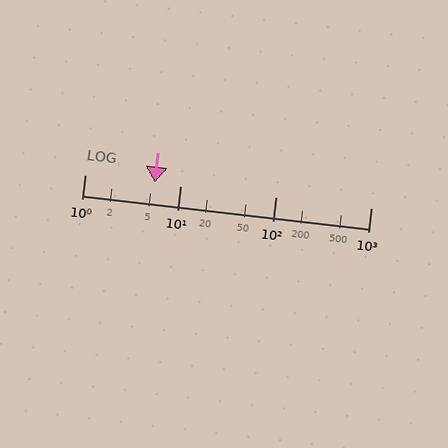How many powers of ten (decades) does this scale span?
The scale spans 3 decades, from 1 to 1000.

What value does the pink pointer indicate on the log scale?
The pointer indicates approximately 5.4.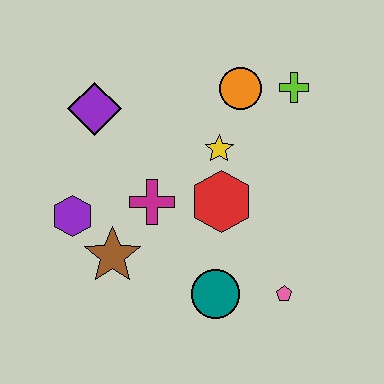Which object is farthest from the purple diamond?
The pink pentagon is farthest from the purple diamond.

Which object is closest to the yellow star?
The red hexagon is closest to the yellow star.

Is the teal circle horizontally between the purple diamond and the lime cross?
Yes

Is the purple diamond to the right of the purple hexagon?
Yes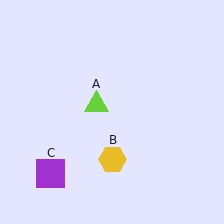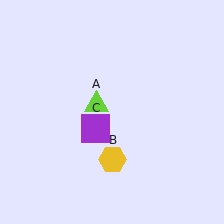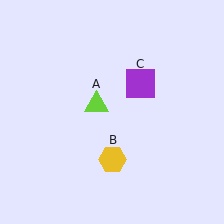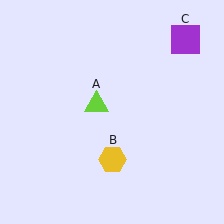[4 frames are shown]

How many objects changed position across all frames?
1 object changed position: purple square (object C).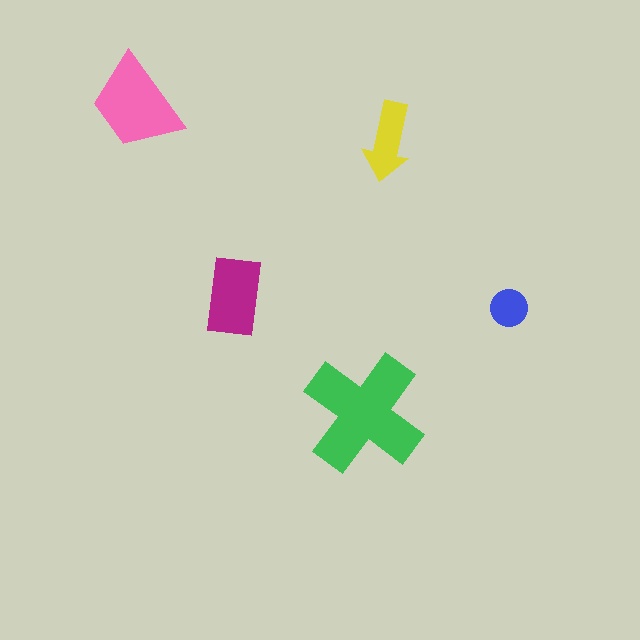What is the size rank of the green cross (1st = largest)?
1st.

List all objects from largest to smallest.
The green cross, the pink trapezoid, the magenta rectangle, the yellow arrow, the blue circle.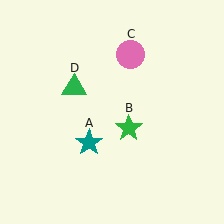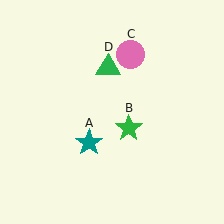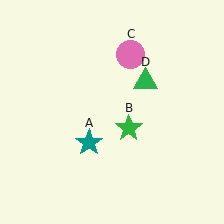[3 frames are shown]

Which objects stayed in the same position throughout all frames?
Teal star (object A) and green star (object B) and pink circle (object C) remained stationary.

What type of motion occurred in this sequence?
The green triangle (object D) rotated clockwise around the center of the scene.